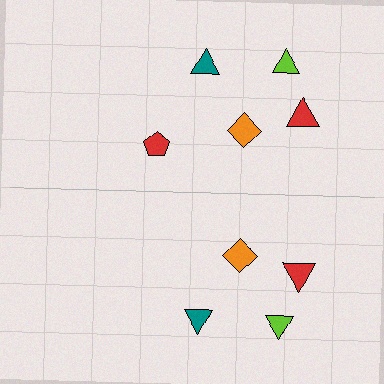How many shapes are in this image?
There are 9 shapes in this image.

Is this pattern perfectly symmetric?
No, the pattern is not perfectly symmetric. A red pentagon is missing from the bottom side.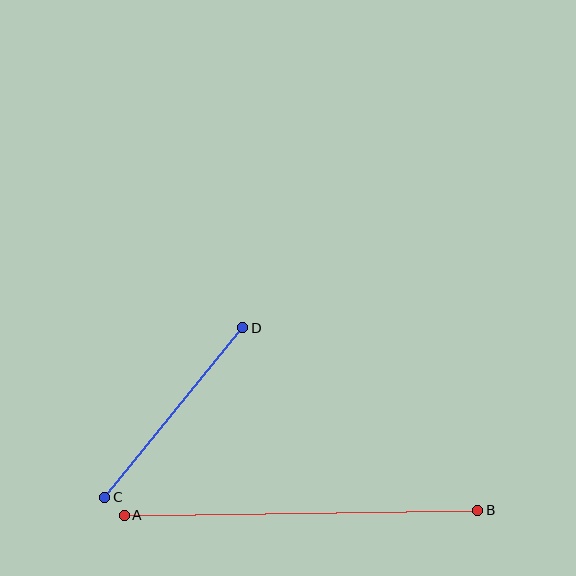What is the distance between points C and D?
The distance is approximately 219 pixels.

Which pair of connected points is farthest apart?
Points A and B are farthest apart.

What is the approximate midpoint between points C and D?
The midpoint is at approximately (174, 412) pixels.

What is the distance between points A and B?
The distance is approximately 354 pixels.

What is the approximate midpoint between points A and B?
The midpoint is at approximately (301, 513) pixels.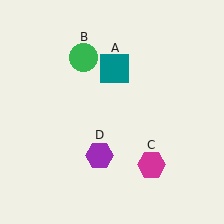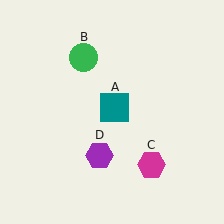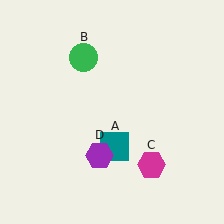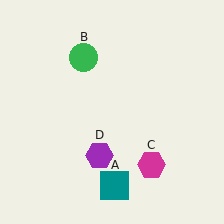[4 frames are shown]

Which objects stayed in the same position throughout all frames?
Green circle (object B) and magenta hexagon (object C) and purple hexagon (object D) remained stationary.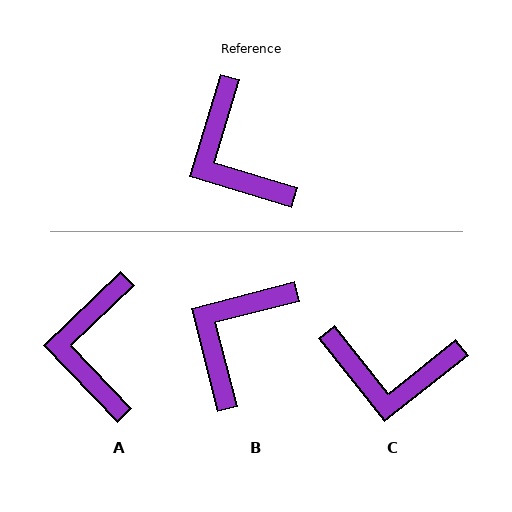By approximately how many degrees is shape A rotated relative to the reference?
Approximately 29 degrees clockwise.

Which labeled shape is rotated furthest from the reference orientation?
B, about 59 degrees away.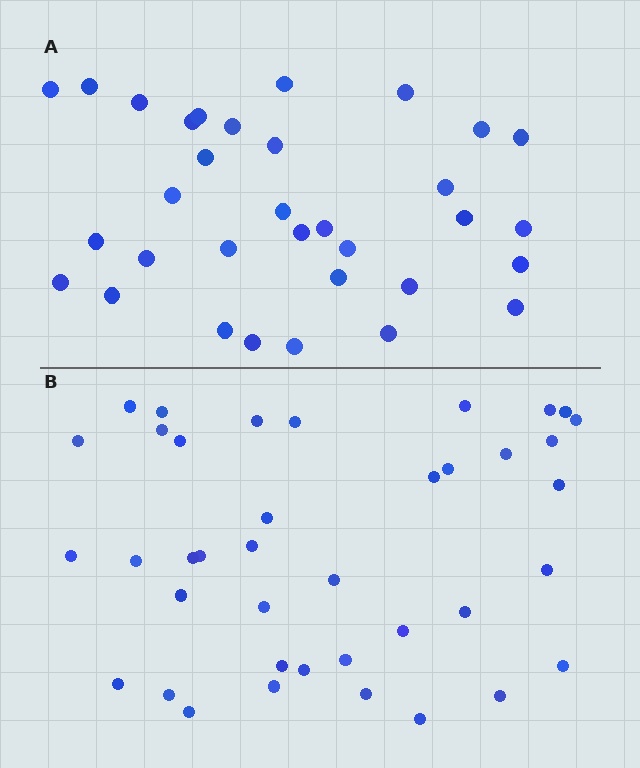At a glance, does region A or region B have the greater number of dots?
Region B (the bottom region) has more dots.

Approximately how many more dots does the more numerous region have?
Region B has about 6 more dots than region A.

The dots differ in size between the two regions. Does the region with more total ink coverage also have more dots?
No. Region A has more total ink coverage because its dots are larger, but region B actually contains more individual dots. Total area can be misleading — the number of items is what matters here.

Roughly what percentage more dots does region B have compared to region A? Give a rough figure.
About 20% more.